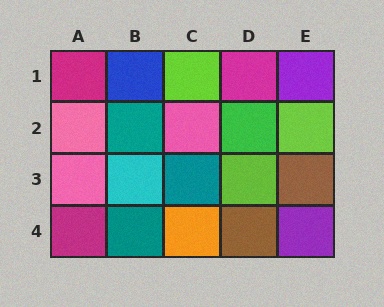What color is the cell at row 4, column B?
Teal.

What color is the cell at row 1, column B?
Blue.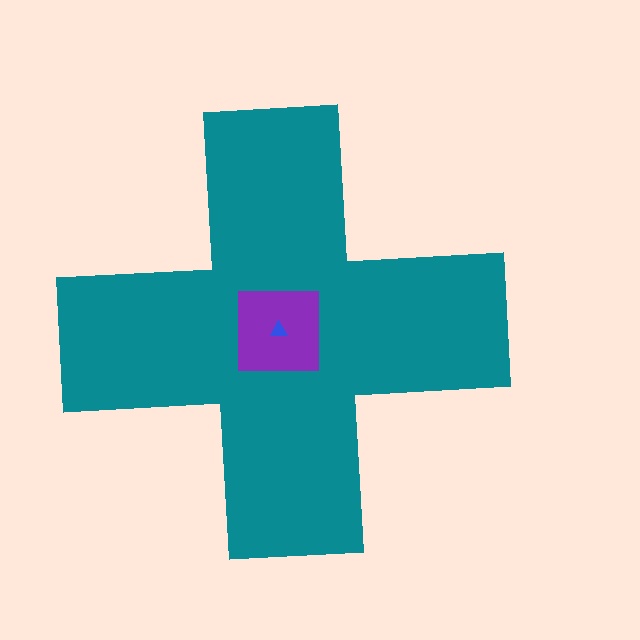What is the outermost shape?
The teal cross.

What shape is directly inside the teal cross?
The purple square.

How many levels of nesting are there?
3.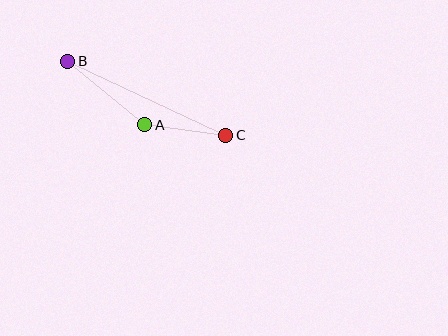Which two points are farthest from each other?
Points B and C are farthest from each other.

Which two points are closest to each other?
Points A and C are closest to each other.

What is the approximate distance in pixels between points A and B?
The distance between A and B is approximately 100 pixels.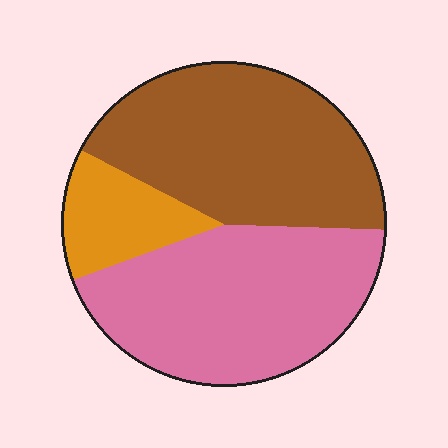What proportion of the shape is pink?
Pink takes up about two fifths (2/5) of the shape.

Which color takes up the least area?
Orange, at roughly 15%.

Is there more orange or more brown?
Brown.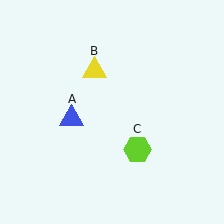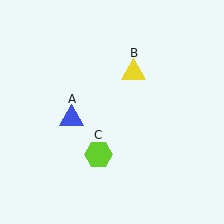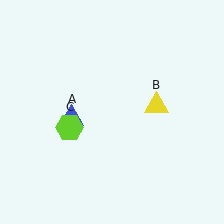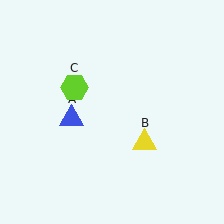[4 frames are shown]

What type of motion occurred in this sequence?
The yellow triangle (object B), lime hexagon (object C) rotated clockwise around the center of the scene.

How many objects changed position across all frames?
2 objects changed position: yellow triangle (object B), lime hexagon (object C).